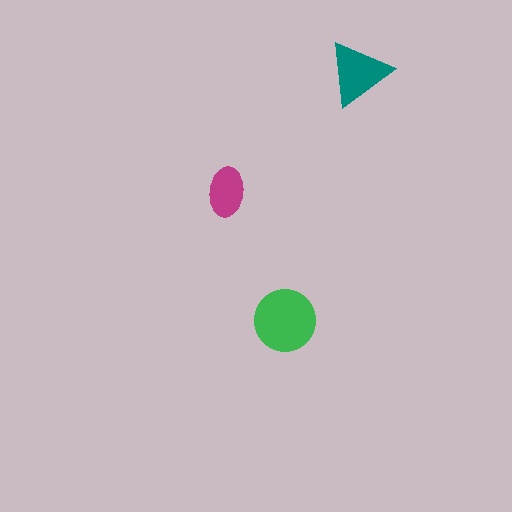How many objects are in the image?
There are 3 objects in the image.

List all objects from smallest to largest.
The magenta ellipse, the teal triangle, the green circle.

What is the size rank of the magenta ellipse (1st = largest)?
3rd.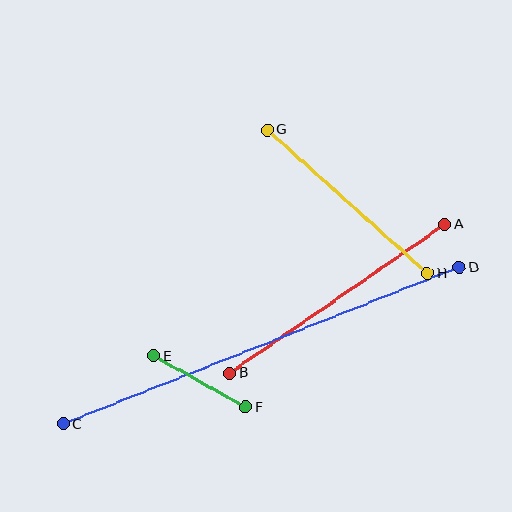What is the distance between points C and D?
The distance is approximately 425 pixels.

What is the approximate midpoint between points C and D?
The midpoint is at approximately (261, 346) pixels.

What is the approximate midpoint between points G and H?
The midpoint is at approximately (347, 202) pixels.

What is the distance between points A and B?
The distance is approximately 262 pixels.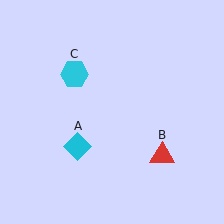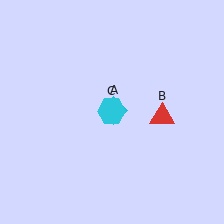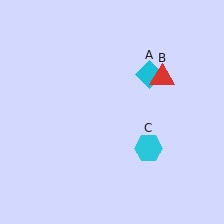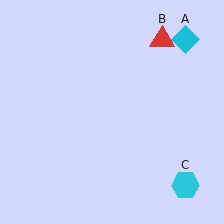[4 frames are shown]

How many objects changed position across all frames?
3 objects changed position: cyan diamond (object A), red triangle (object B), cyan hexagon (object C).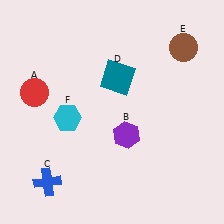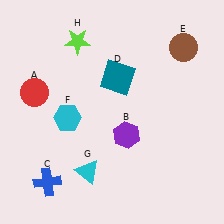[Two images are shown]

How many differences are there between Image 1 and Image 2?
There are 2 differences between the two images.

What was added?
A cyan triangle (G), a lime star (H) were added in Image 2.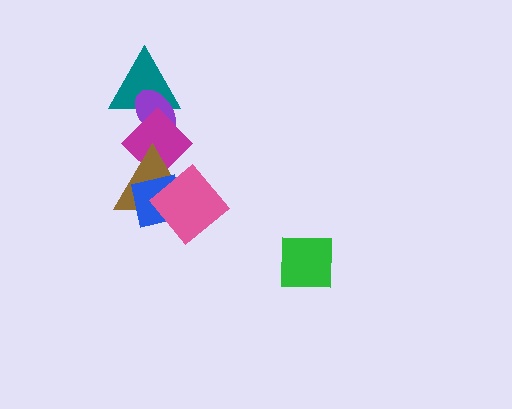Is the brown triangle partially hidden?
Yes, it is partially covered by another shape.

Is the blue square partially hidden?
Yes, it is partially covered by another shape.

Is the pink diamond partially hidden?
No, no other shape covers it.